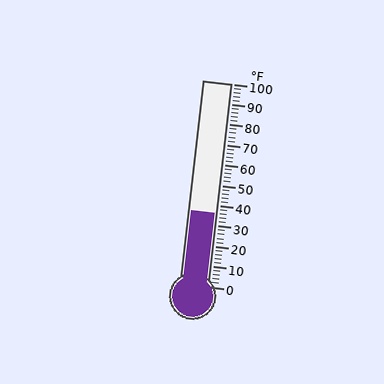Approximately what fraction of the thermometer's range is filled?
The thermometer is filled to approximately 35% of its range.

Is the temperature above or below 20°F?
The temperature is above 20°F.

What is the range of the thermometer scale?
The thermometer scale ranges from 0°F to 100°F.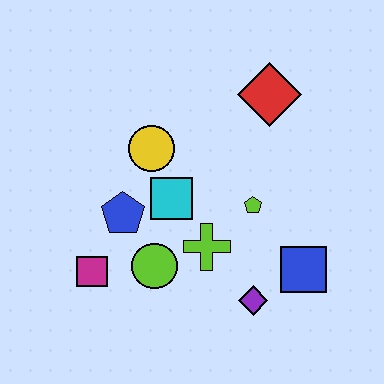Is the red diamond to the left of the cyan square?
No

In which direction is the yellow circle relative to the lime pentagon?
The yellow circle is to the left of the lime pentagon.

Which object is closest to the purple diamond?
The blue square is closest to the purple diamond.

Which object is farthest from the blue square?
The magenta square is farthest from the blue square.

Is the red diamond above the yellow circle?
Yes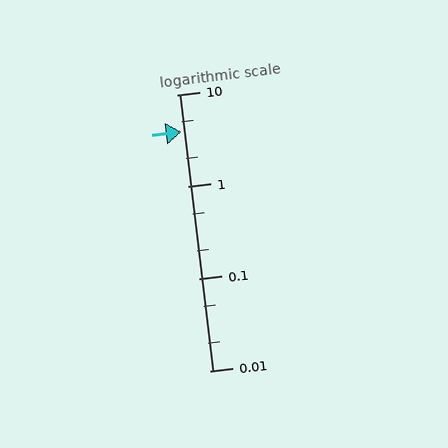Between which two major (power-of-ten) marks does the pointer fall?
The pointer is between 1 and 10.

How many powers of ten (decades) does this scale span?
The scale spans 3 decades, from 0.01 to 10.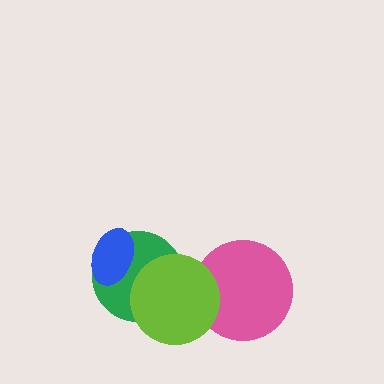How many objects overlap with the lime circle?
2 objects overlap with the lime circle.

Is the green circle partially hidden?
Yes, it is partially covered by another shape.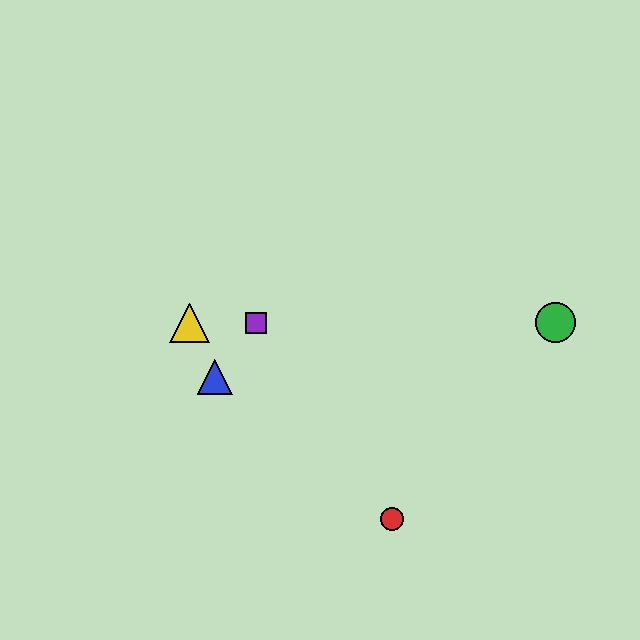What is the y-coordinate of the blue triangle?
The blue triangle is at y≈377.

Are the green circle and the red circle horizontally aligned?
No, the green circle is at y≈323 and the red circle is at y≈519.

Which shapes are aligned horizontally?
The green circle, the yellow triangle, the purple square are aligned horizontally.